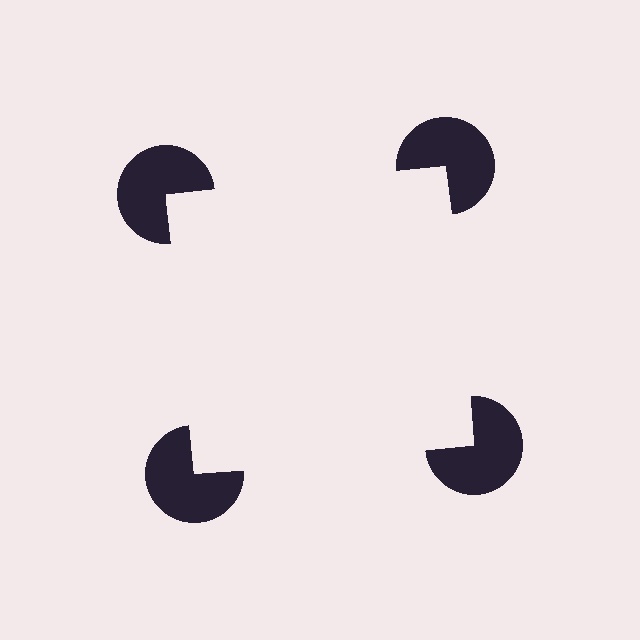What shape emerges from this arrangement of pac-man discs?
An illusory square — its edges are inferred from the aligned wedge cuts in the pac-man discs, not physically drawn.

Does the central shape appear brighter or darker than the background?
It typically appears slightly brighter than the background, even though no actual brightness change is drawn.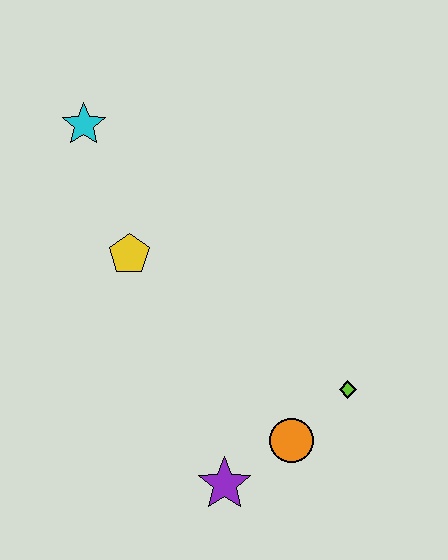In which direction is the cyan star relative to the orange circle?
The cyan star is above the orange circle.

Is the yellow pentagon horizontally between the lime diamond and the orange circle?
No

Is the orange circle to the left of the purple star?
No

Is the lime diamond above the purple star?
Yes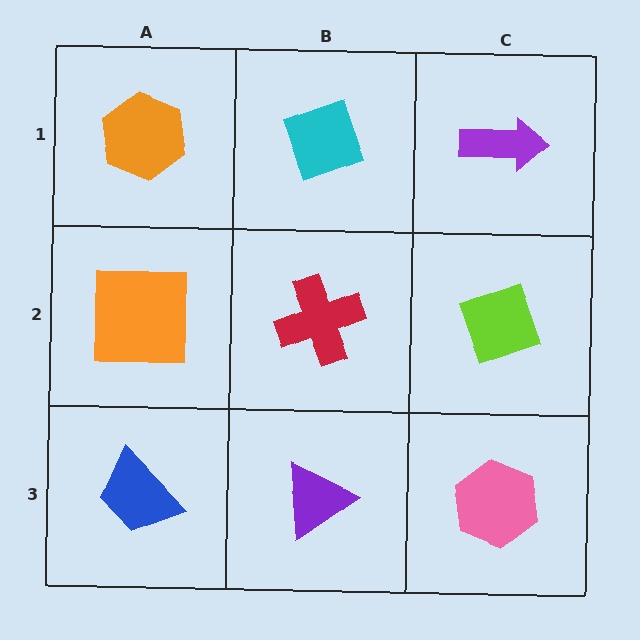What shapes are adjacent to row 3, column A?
An orange square (row 2, column A), a purple triangle (row 3, column B).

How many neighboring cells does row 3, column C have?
2.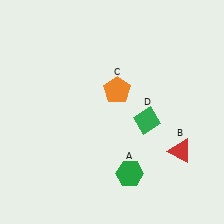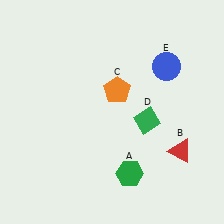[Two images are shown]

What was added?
A blue circle (E) was added in Image 2.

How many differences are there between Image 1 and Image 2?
There is 1 difference between the two images.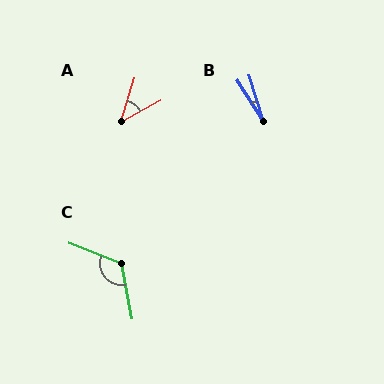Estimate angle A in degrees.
Approximately 45 degrees.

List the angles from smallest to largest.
B (16°), A (45°), C (122°).